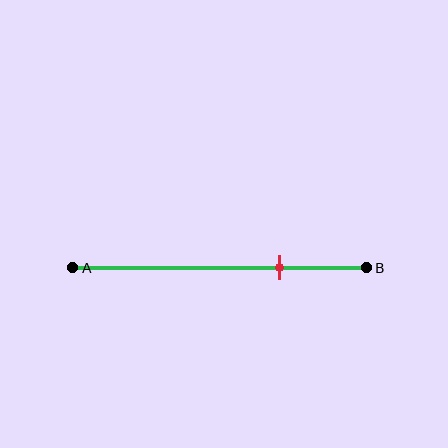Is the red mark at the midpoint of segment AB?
No, the mark is at about 70% from A, not at the 50% midpoint.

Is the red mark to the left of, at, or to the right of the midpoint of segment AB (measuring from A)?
The red mark is to the right of the midpoint of segment AB.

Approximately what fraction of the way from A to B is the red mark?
The red mark is approximately 70% of the way from A to B.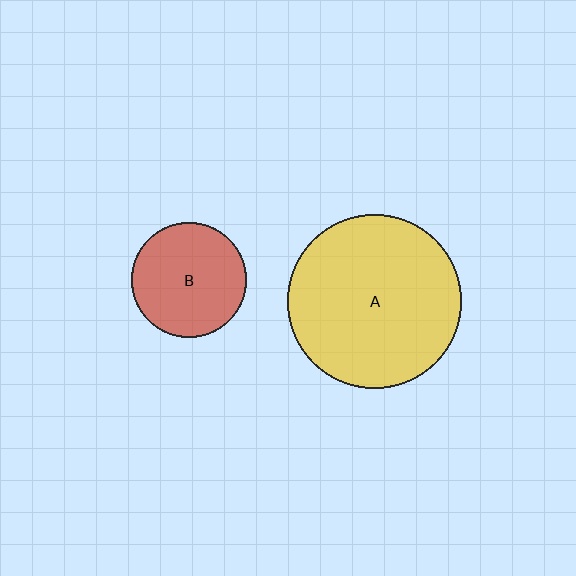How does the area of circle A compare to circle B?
Approximately 2.3 times.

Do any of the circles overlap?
No, none of the circles overlap.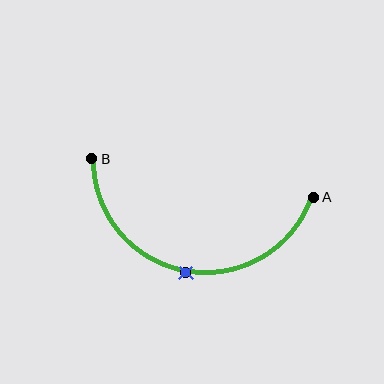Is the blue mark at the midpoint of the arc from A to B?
Yes. The blue mark lies on the arc at equal arc-length from both A and B — it is the arc midpoint.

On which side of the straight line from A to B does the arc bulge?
The arc bulges below the straight line connecting A and B.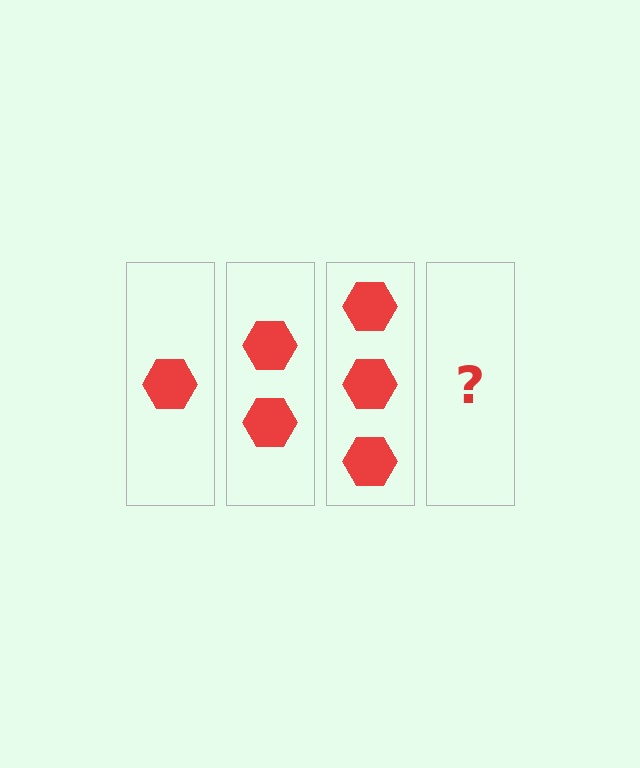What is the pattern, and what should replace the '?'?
The pattern is that each step adds one more hexagon. The '?' should be 4 hexagons.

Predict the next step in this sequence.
The next step is 4 hexagons.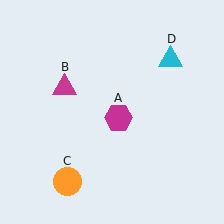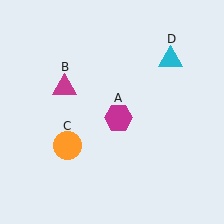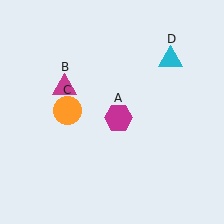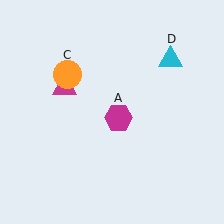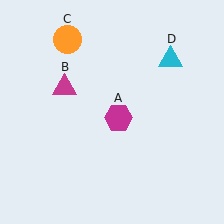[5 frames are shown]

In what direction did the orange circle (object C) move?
The orange circle (object C) moved up.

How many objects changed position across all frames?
1 object changed position: orange circle (object C).